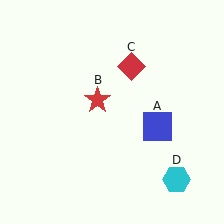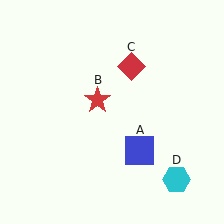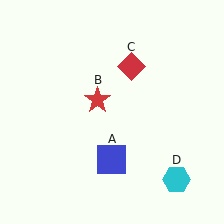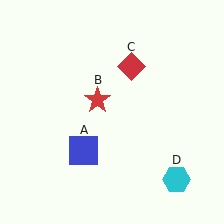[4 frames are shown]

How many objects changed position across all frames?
1 object changed position: blue square (object A).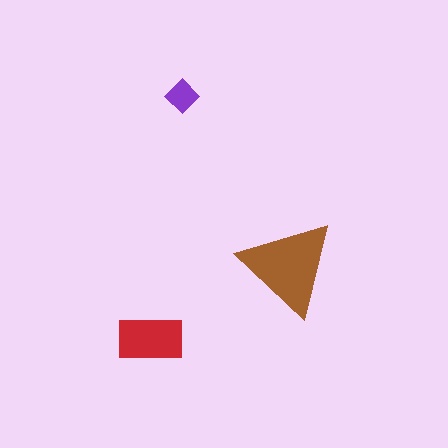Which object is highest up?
The purple diamond is topmost.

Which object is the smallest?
The purple diamond.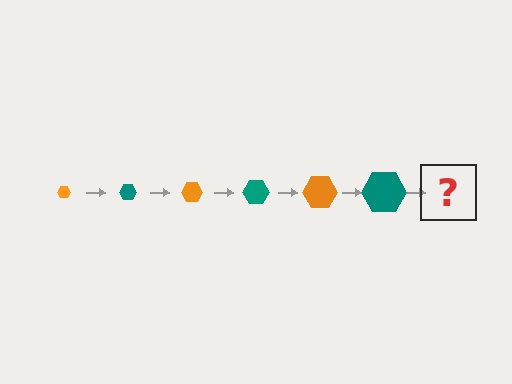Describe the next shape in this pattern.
It should be an orange hexagon, larger than the previous one.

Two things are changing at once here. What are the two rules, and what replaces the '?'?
The two rules are that the hexagon grows larger each step and the color cycles through orange and teal. The '?' should be an orange hexagon, larger than the previous one.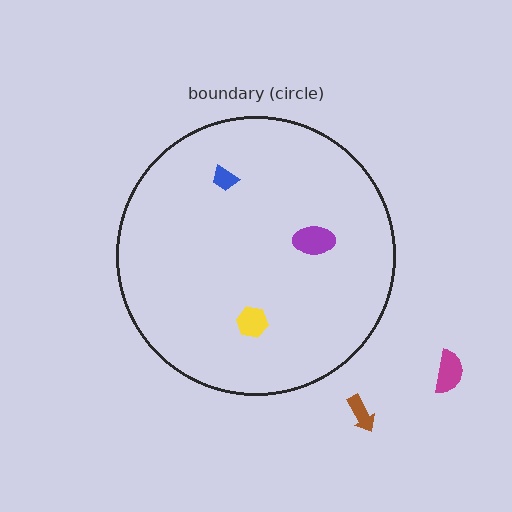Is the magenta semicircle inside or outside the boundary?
Outside.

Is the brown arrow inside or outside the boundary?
Outside.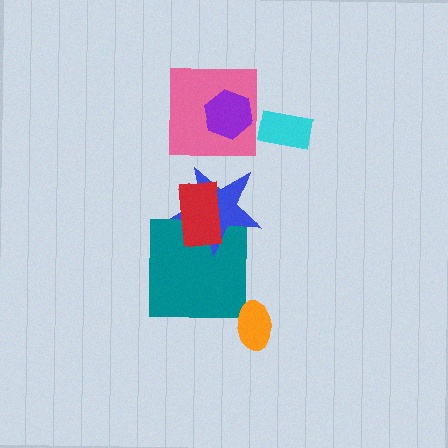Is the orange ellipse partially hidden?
No, no other shape covers it.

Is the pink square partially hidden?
Yes, it is partially covered by another shape.